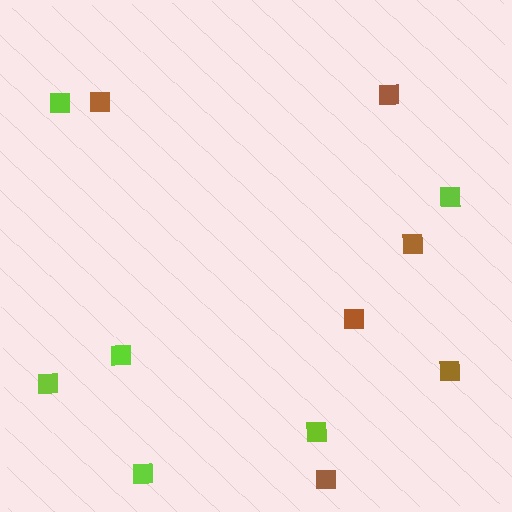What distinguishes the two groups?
There are 2 groups: one group of brown squares (6) and one group of lime squares (6).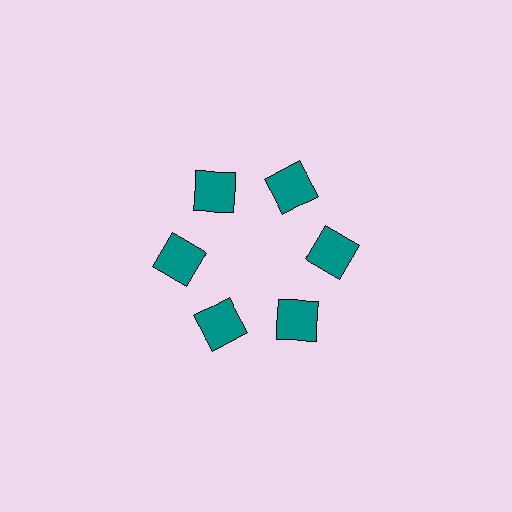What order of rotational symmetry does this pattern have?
This pattern has 6-fold rotational symmetry.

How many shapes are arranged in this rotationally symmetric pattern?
There are 6 shapes, arranged in 6 groups of 1.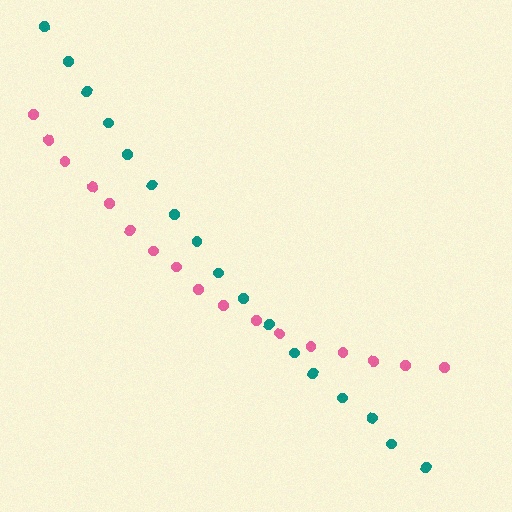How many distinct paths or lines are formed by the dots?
There are 2 distinct paths.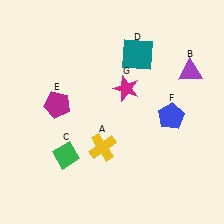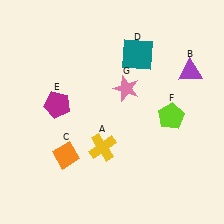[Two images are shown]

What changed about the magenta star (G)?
In Image 1, G is magenta. In Image 2, it changed to pink.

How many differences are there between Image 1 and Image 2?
There are 3 differences between the two images.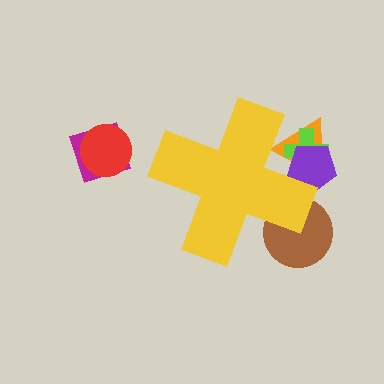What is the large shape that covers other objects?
A yellow cross.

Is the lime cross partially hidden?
Yes, the lime cross is partially hidden behind the yellow cross.